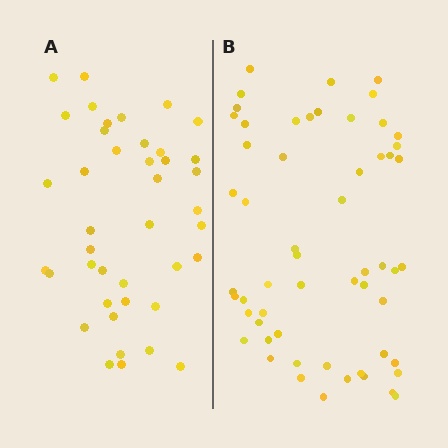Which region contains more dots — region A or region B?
Region B (the right region) has more dots.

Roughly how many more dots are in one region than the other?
Region B has approximately 15 more dots than region A.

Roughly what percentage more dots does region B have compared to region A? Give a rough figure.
About 40% more.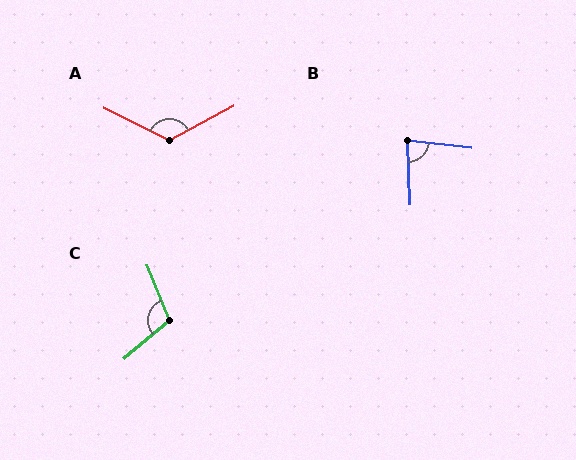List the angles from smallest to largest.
B (81°), C (107°), A (125°).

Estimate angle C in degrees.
Approximately 107 degrees.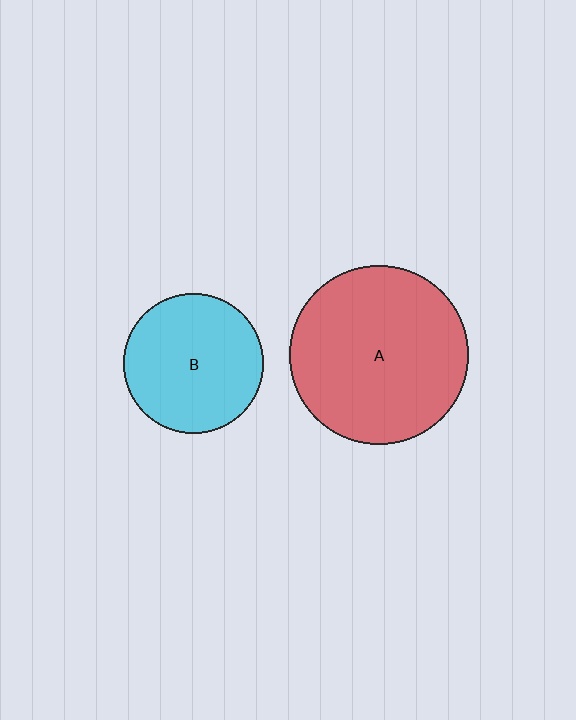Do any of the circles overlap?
No, none of the circles overlap.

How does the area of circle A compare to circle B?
Approximately 1.6 times.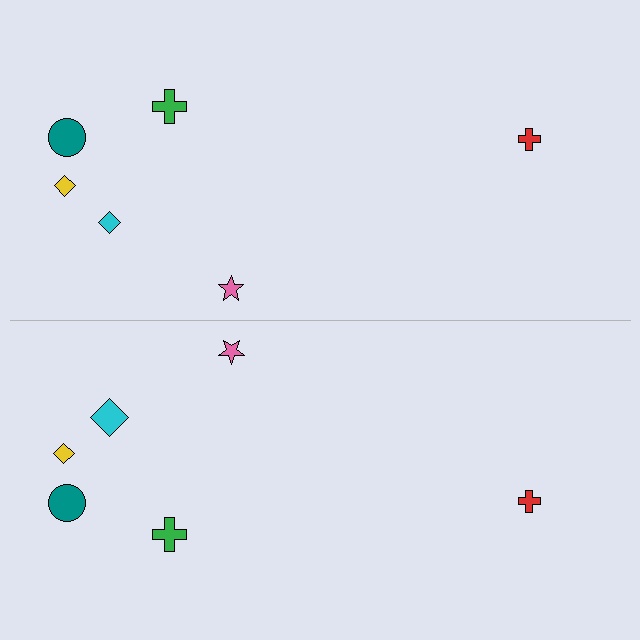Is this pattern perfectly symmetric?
No, the pattern is not perfectly symmetric. The cyan diamond on the bottom side has a different size than its mirror counterpart.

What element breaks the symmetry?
The cyan diamond on the bottom side has a different size than its mirror counterpart.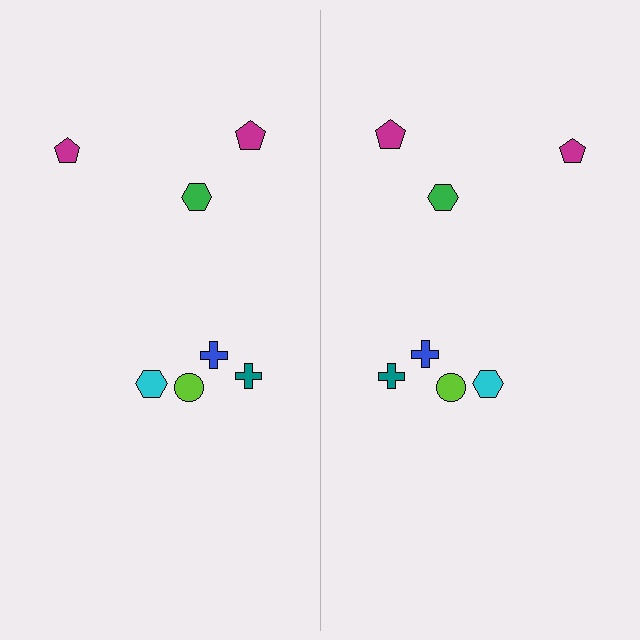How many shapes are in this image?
There are 14 shapes in this image.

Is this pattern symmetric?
Yes, this pattern has bilateral (reflection) symmetry.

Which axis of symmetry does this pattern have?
The pattern has a vertical axis of symmetry running through the center of the image.